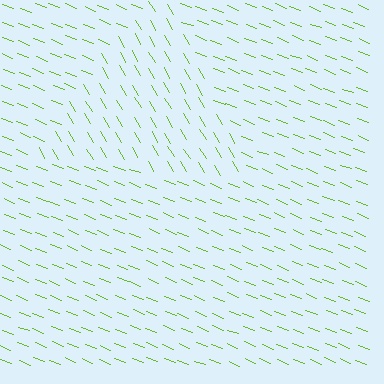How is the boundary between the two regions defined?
The boundary is defined purely by a change in line orientation (approximately 38 degrees difference). All lines are the same color and thickness.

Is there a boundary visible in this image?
Yes, there is a texture boundary formed by a change in line orientation.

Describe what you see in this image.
The image is filled with small lime line segments. A triangle region in the image has lines oriented differently from the surrounding lines, creating a visible texture boundary.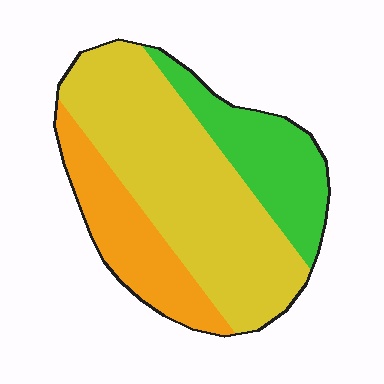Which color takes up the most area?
Yellow, at roughly 55%.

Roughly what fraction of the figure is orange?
Orange takes up about one fifth (1/5) of the figure.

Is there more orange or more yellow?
Yellow.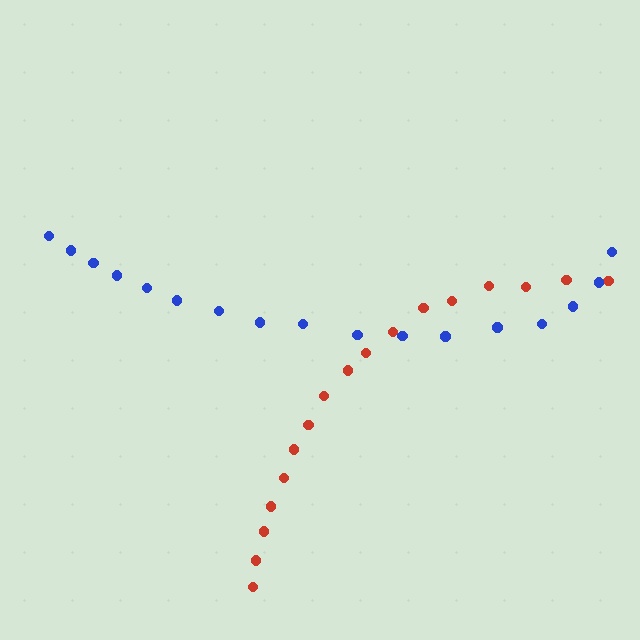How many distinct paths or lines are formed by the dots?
There are 2 distinct paths.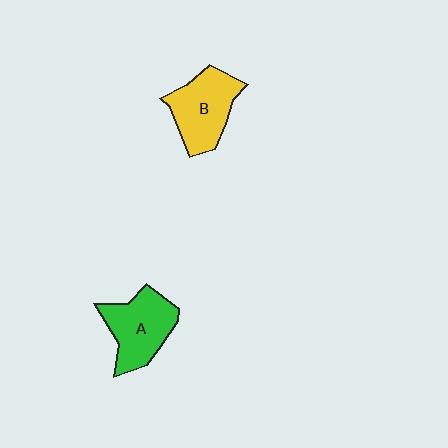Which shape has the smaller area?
Shape A (green).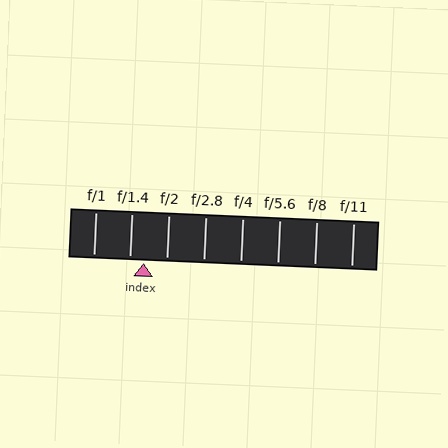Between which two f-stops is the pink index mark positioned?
The index mark is between f/1.4 and f/2.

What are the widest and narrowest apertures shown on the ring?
The widest aperture shown is f/1 and the narrowest is f/11.